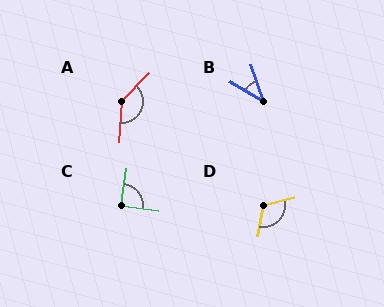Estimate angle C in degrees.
Approximately 89 degrees.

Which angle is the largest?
A, at approximately 140 degrees.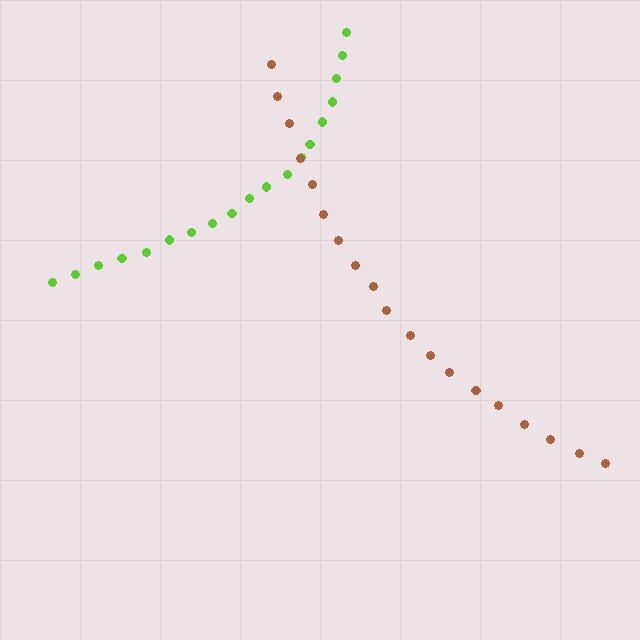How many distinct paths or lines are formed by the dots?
There are 2 distinct paths.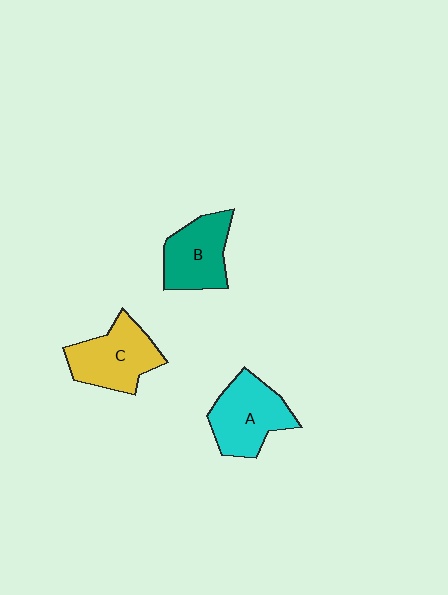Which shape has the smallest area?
Shape B (teal).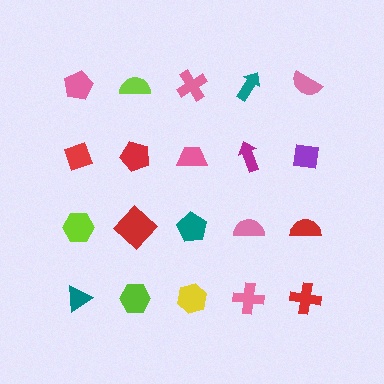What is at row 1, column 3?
A pink cross.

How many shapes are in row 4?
5 shapes.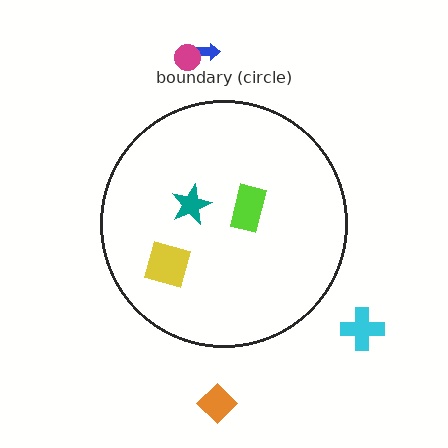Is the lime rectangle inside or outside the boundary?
Inside.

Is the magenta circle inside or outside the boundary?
Outside.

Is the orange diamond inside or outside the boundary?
Outside.